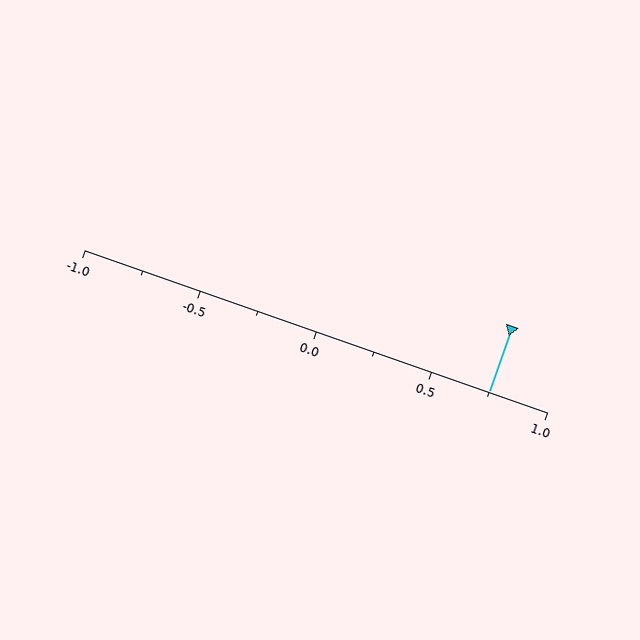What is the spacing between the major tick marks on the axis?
The major ticks are spaced 0.5 apart.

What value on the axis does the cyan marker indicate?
The marker indicates approximately 0.75.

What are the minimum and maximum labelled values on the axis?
The axis runs from -1.0 to 1.0.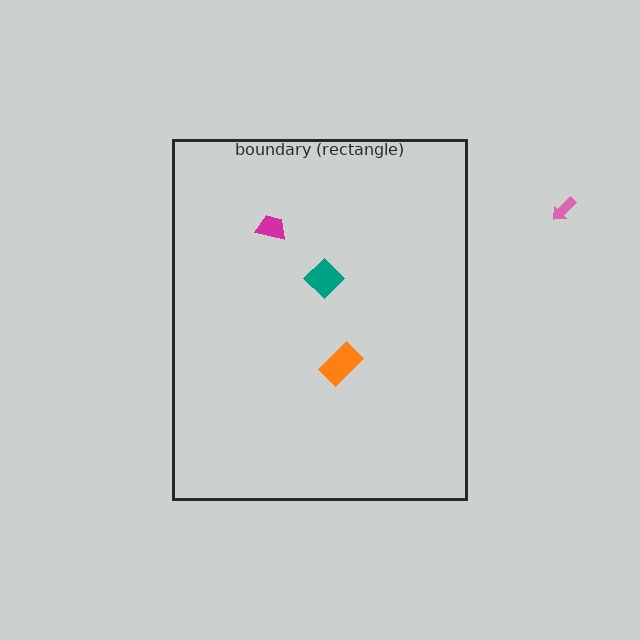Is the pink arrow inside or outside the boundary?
Outside.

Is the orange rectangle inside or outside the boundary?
Inside.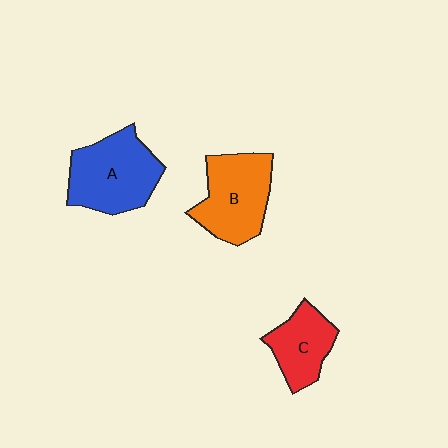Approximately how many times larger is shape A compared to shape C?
Approximately 1.5 times.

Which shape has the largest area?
Shape A (blue).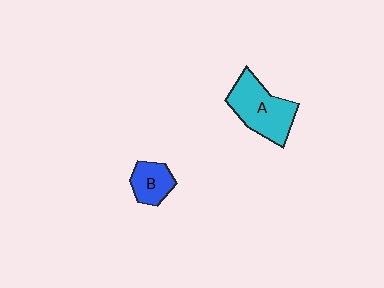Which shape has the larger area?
Shape A (cyan).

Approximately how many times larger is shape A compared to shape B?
Approximately 1.9 times.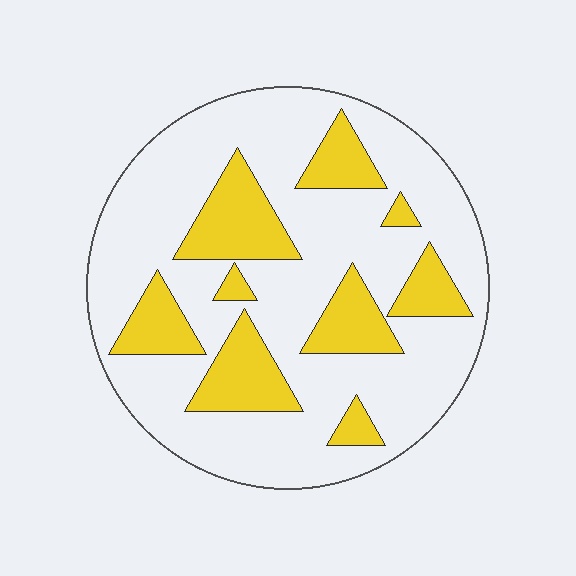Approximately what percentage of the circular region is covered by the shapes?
Approximately 25%.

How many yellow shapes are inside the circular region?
9.